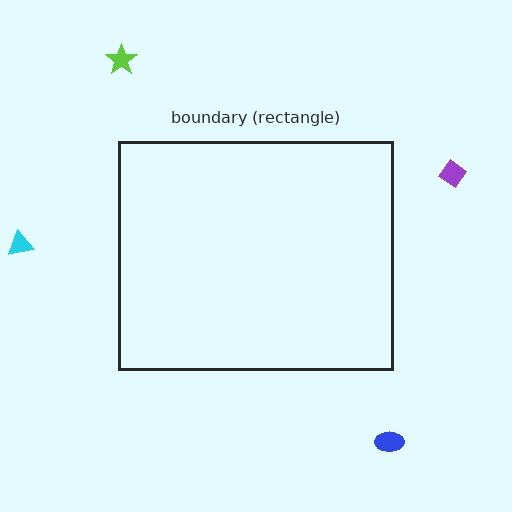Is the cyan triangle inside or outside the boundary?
Outside.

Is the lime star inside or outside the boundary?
Outside.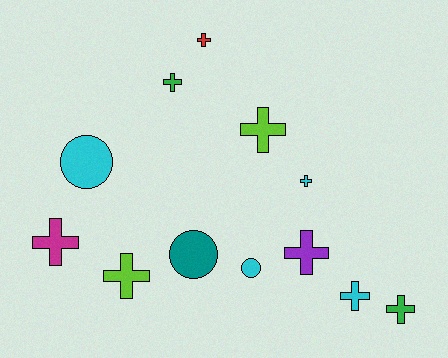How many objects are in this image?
There are 12 objects.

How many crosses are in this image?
There are 9 crosses.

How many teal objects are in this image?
There is 1 teal object.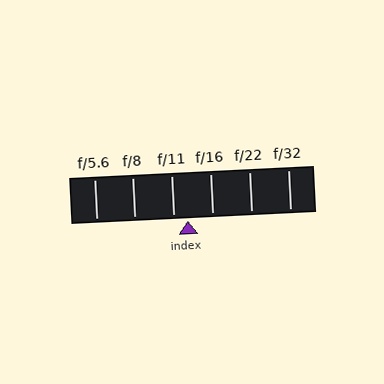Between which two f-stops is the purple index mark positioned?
The index mark is between f/11 and f/16.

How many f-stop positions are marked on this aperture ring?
There are 6 f-stop positions marked.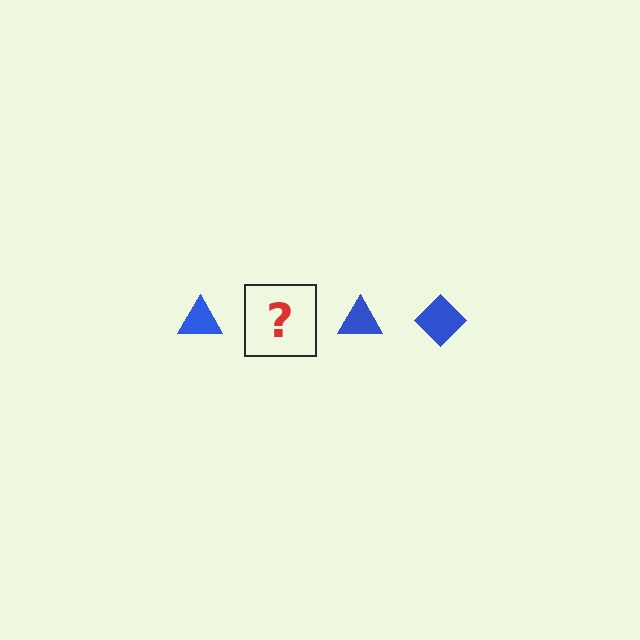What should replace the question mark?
The question mark should be replaced with a blue diamond.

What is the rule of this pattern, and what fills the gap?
The rule is that the pattern cycles through triangle, diamond shapes in blue. The gap should be filled with a blue diamond.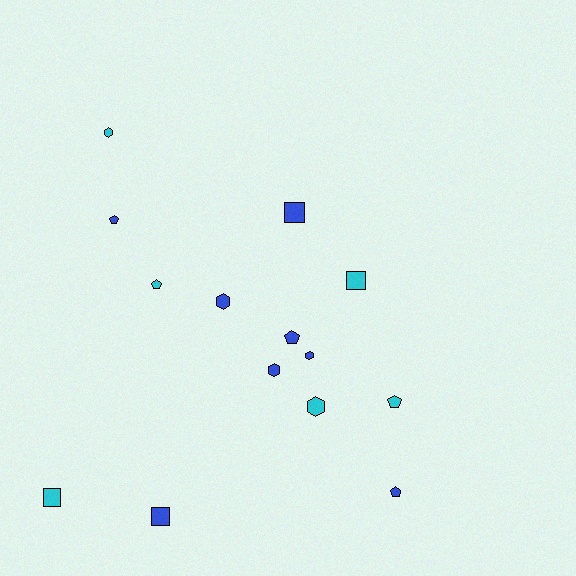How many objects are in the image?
There are 14 objects.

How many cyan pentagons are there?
There are 2 cyan pentagons.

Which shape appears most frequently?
Pentagon, with 5 objects.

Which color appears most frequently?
Blue, with 8 objects.